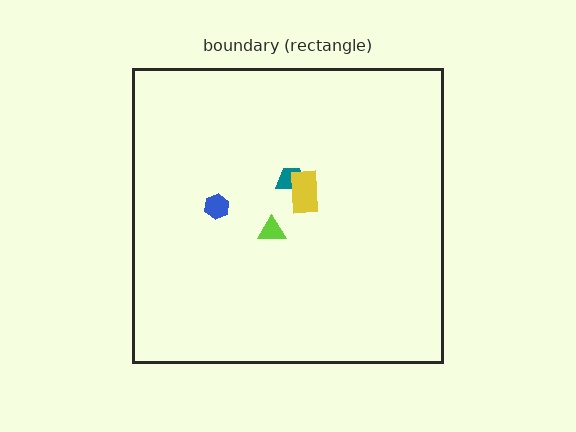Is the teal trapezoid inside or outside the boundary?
Inside.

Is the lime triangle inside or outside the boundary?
Inside.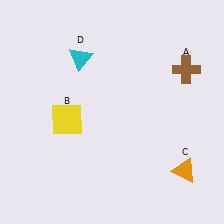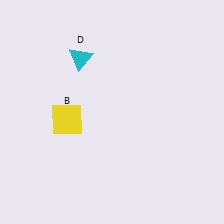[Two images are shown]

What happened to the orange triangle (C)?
The orange triangle (C) was removed in Image 2. It was in the bottom-right area of Image 1.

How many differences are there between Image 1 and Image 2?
There are 2 differences between the two images.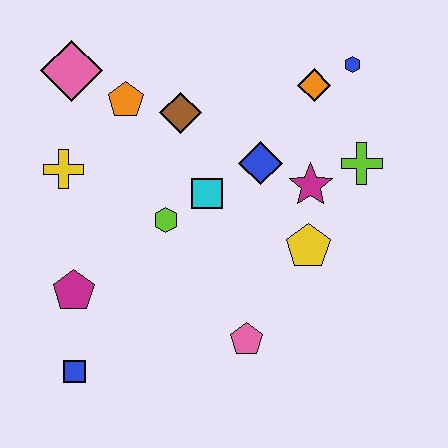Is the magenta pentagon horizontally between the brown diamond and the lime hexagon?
No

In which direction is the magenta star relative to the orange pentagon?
The magenta star is to the right of the orange pentagon.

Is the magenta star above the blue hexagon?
No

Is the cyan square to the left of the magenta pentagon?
No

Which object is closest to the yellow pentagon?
The magenta star is closest to the yellow pentagon.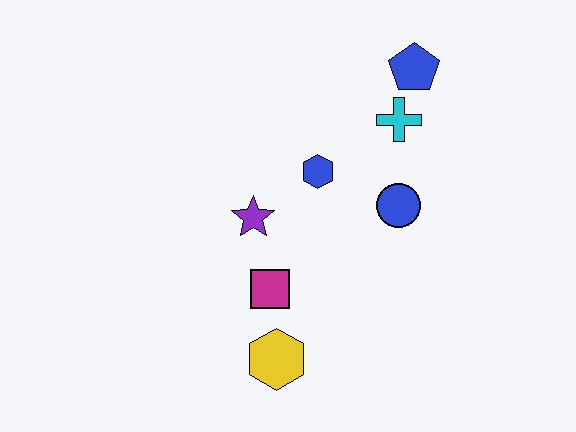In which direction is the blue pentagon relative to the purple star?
The blue pentagon is to the right of the purple star.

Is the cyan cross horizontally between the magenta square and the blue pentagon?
Yes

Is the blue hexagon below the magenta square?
No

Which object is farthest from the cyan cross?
The yellow hexagon is farthest from the cyan cross.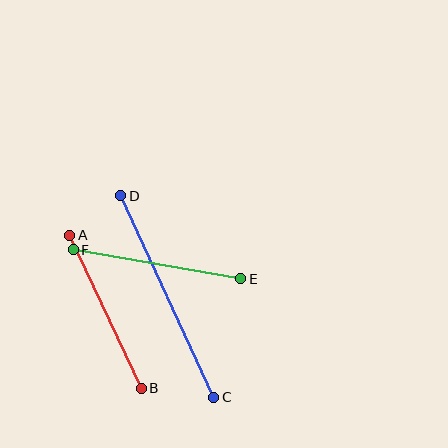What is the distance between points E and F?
The distance is approximately 170 pixels.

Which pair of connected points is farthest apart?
Points C and D are farthest apart.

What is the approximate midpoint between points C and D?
The midpoint is at approximately (167, 296) pixels.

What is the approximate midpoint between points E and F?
The midpoint is at approximately (157, 264) pixels.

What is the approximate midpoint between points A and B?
The midpoint is at approximately (106, 312) pixels.